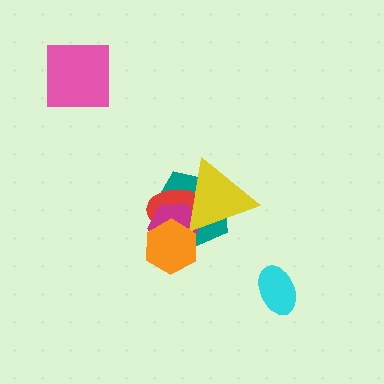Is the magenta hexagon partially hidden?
Yes, it is partially covered by another shape.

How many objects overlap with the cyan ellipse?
0 objects overlap with the cyan ellipse.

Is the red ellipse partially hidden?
Yes, it is partially covered by another shape.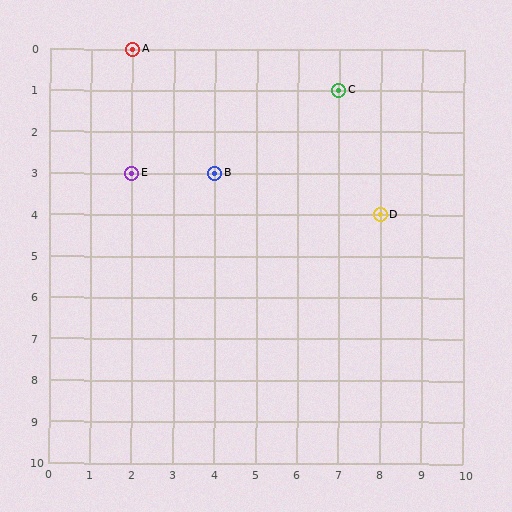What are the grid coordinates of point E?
Point E is at grid coordinates (2, 3).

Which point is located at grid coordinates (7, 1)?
Point C is at (7, 1).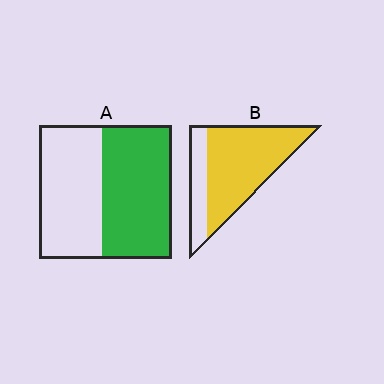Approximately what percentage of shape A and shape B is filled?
A is approximately 55% and B is approximately 75%.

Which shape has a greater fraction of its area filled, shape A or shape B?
Shape B.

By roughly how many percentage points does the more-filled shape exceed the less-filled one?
By roughly 20 percentage points (B over A).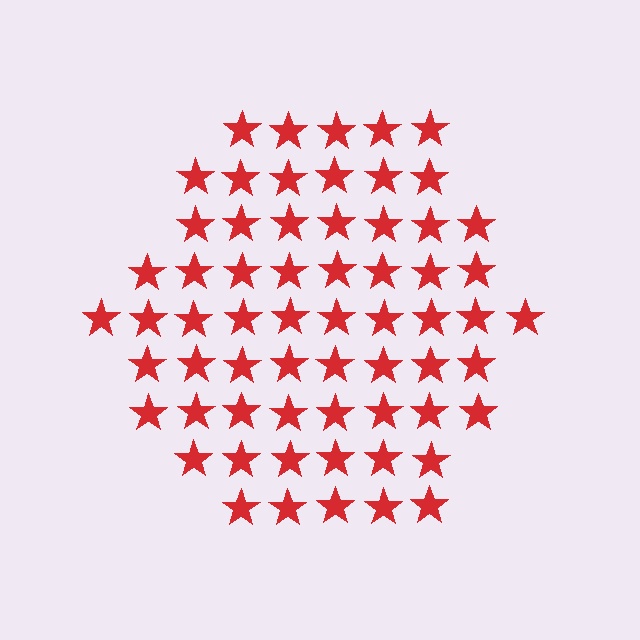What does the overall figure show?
The overall figure shows a hexagon.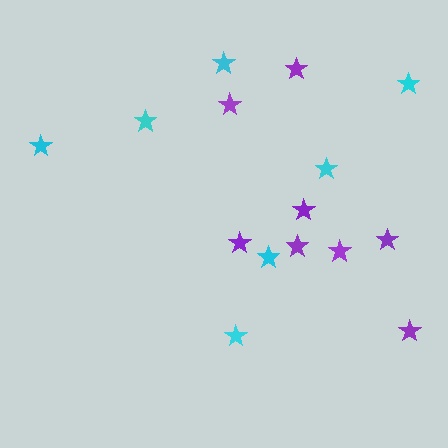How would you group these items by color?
There are 2 groups: one group of purple stars (8) and one group of cyan stars (7).